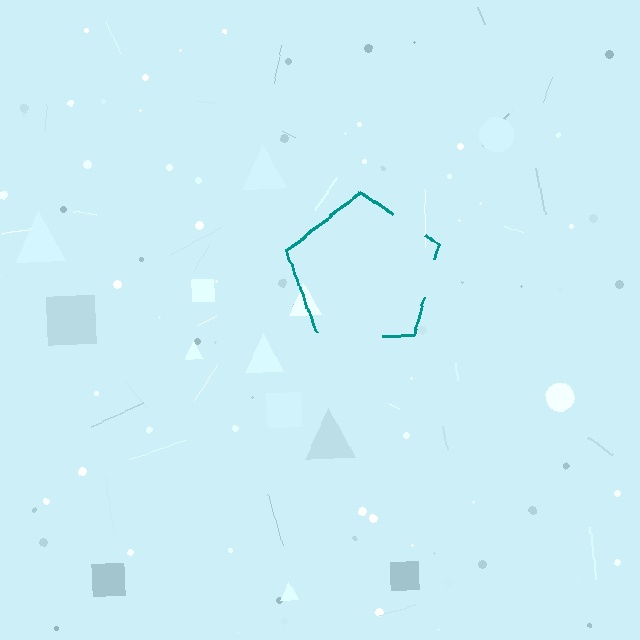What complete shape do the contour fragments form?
The contour fragments form a pentagon.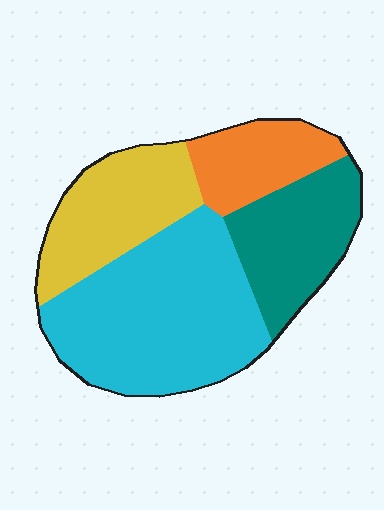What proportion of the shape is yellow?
Yellow takes up between a sixth and a third of the shape.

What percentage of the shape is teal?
Teal covers 21% of the shape.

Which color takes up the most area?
Cyan, at roughly 45%.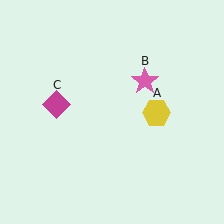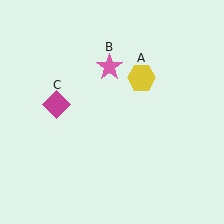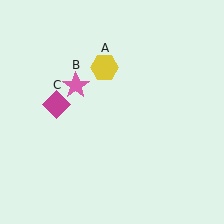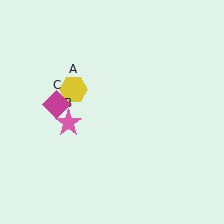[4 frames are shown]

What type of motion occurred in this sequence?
The yellow hexagon (object A), pink star (object B) rotated counterclockwise around the center of the scene.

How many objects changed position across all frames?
2 objects changed position: yellow hexagon (object A), pink star (object B).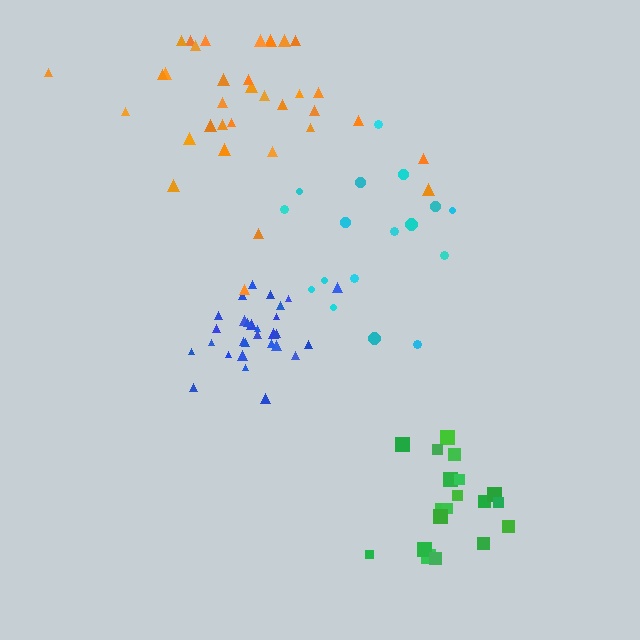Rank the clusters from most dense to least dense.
blue, green, cyan, orange.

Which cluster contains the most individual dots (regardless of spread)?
Orange (34).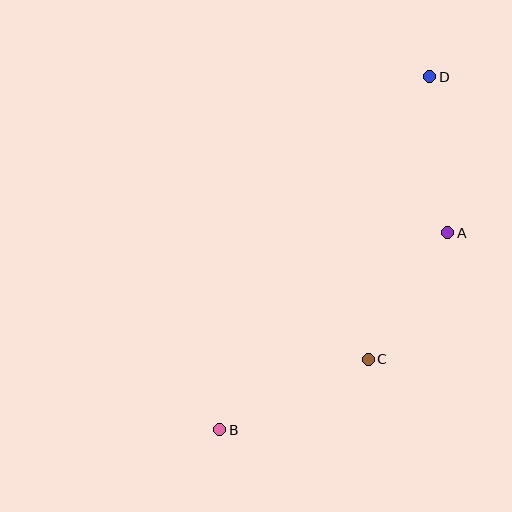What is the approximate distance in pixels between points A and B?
The distance between A and B is approximately 301 pixels.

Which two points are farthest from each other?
Points B and D are farthest from each other.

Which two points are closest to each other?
Points A and C are closest to each other.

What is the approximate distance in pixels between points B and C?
The distance between B and C is approximately 164 pixels.